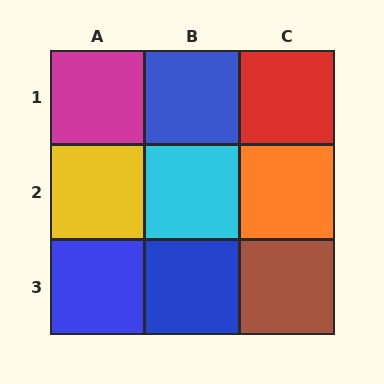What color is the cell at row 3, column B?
Blue.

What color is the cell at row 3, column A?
Blue.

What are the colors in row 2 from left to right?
Yellow, cyan, orange.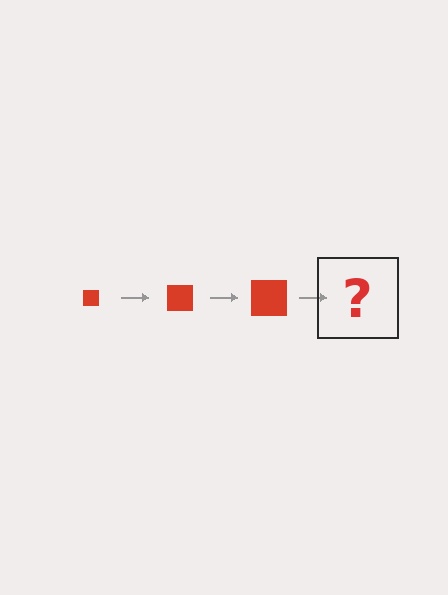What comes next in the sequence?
The next element should be a red square, larger than the previous one.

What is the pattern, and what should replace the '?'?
The pattern is that the square gets progressively larger each step. The '?' should be a red square, larger than the previous one.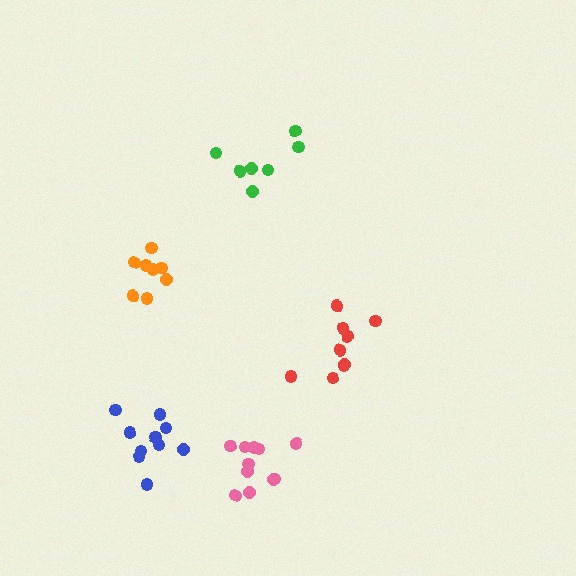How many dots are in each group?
Group 1: 7 dots, Group 2: 8 dots, Group 3: 10 dots, Group 4: 11 dots, Group 5: 9 dots (45 total).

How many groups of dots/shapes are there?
There are 5 groups.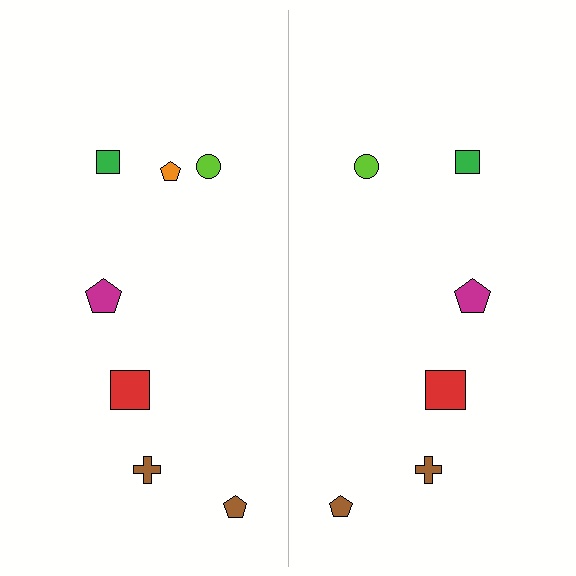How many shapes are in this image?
There are 13 shapes in this image.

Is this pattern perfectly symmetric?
No, the pattern is not perfectly symmetric. A orange pentagon is missing from the right side.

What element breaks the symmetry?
A orange pentagon is missing from the right side.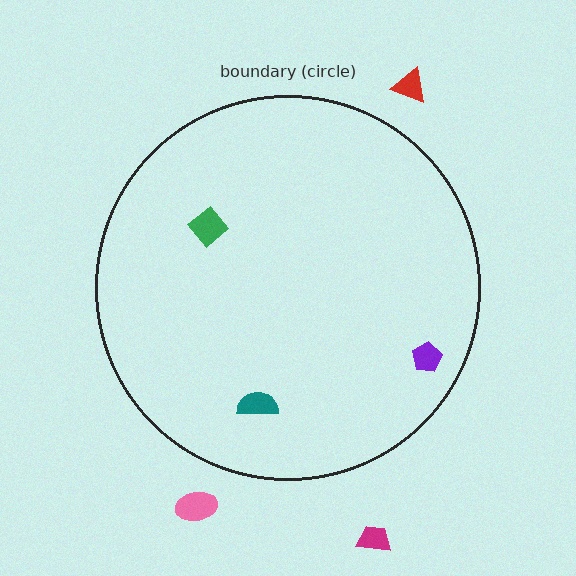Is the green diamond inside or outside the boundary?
Inside.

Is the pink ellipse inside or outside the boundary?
Outside.